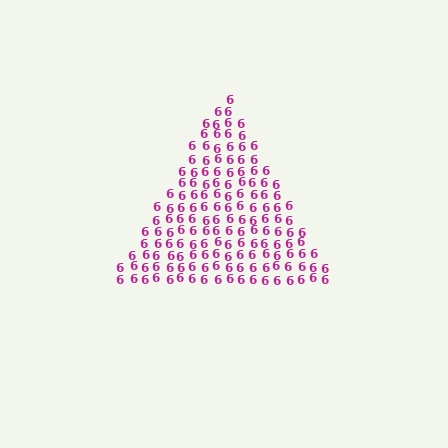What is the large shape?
The large shape is a triangle.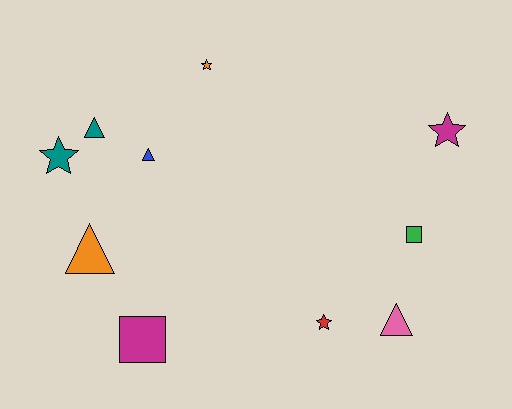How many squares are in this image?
There are 2 squares.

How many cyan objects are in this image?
There are no cyan objects.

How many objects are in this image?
There are 10 objects.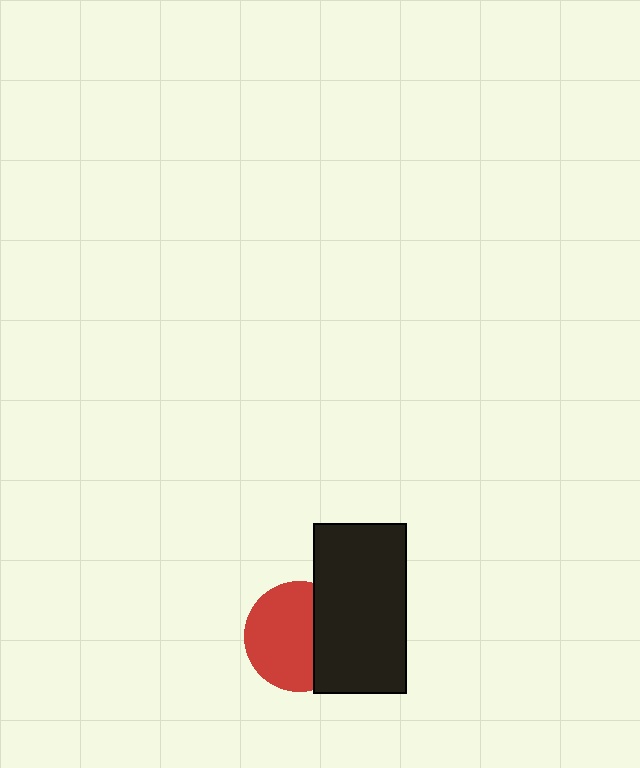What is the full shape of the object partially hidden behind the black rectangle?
The partially hidden object is a red circle.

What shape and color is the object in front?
The object in front is a black rectangle.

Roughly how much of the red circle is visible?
Most of it is visible (roughly 66%).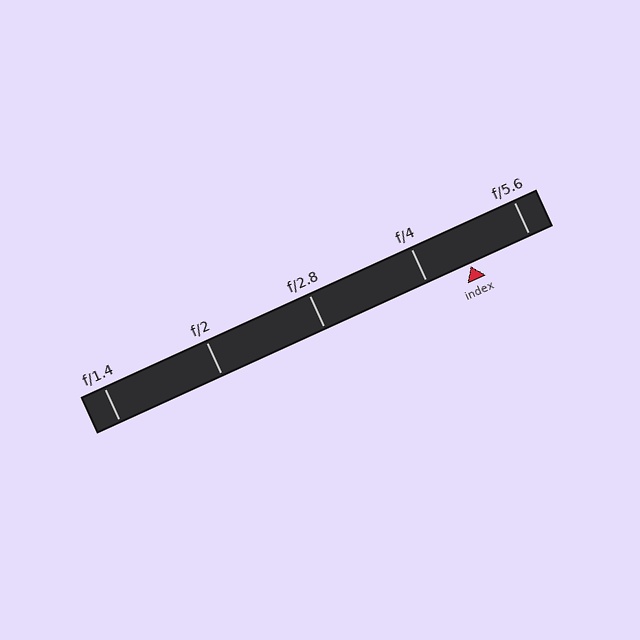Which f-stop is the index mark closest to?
The index mark is closest to f/4.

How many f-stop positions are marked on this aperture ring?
There are 5 f-stop positions marked.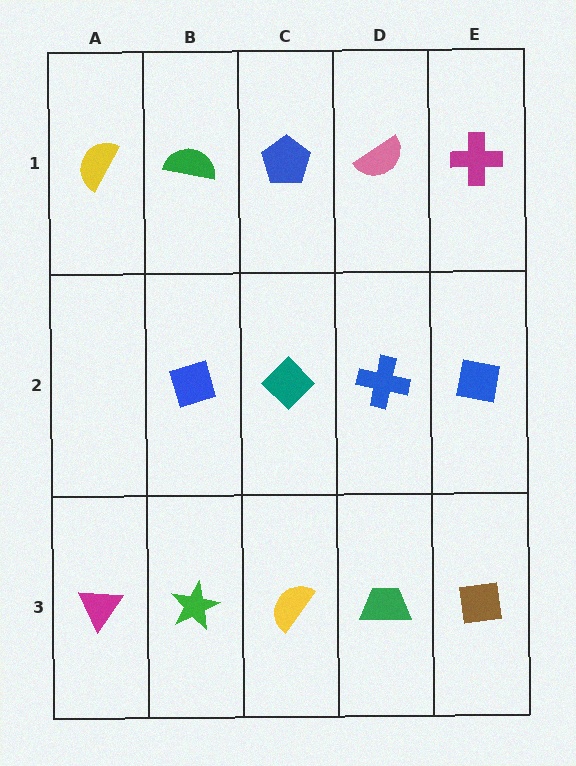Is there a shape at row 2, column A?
No, that cell is empty.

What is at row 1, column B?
A green semicircle.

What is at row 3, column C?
A yellow semicircle.